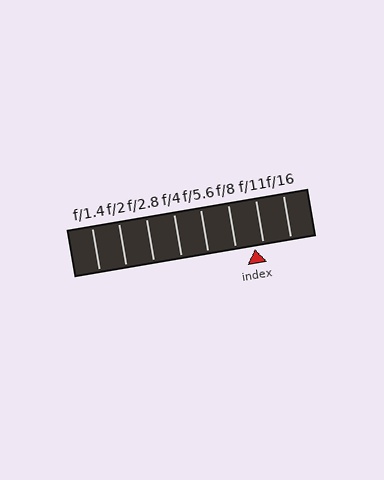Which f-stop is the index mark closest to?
The index mark is closest to f/11.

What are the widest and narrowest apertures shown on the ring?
The widest aperture shown is f/1.4 and the narrowest is f/16.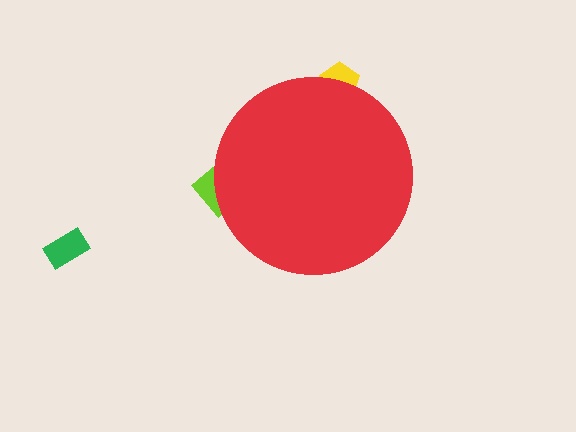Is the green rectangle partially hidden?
No, the green rectangle is fully visible.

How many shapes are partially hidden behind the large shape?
2 shapes are partially hidden.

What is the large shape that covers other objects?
A red circle.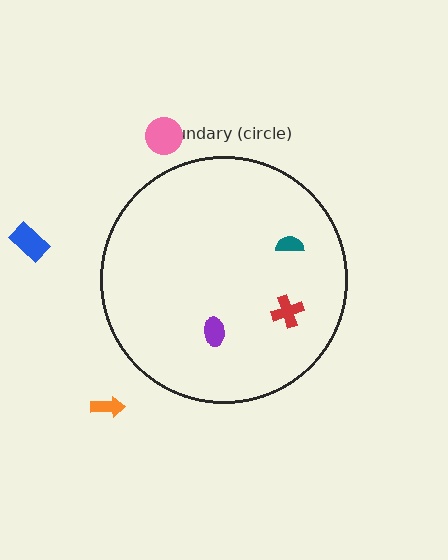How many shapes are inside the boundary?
3 inside, 3 outside.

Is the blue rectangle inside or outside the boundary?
Outside.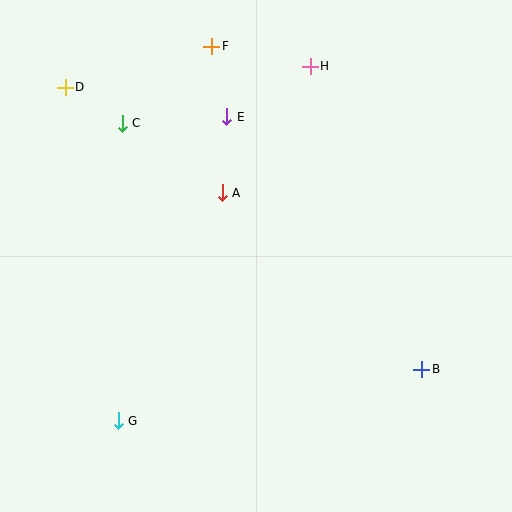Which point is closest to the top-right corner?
Point H is closest to the top-right corner.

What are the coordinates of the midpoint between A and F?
The midpoint between A and F is at (217, 119).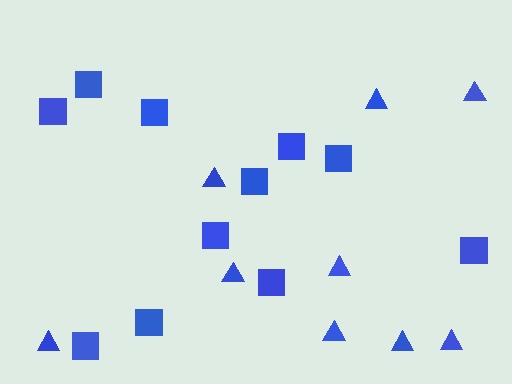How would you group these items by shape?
There are 2 groups: one group of triangles (9) and one group of squares (11).